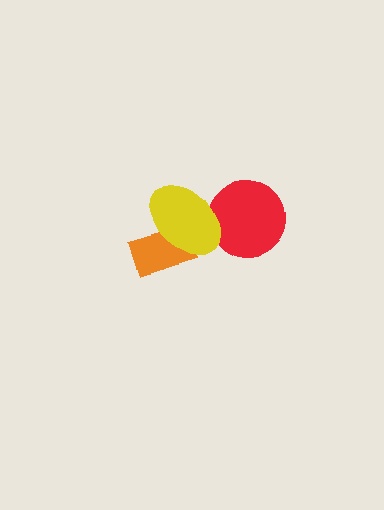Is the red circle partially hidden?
Yes, it is partially covered by another shape.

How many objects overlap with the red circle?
1 object overlaps with the red circle.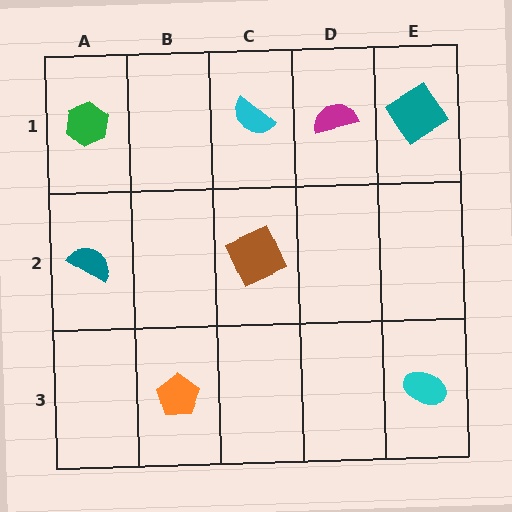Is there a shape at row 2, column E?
No, that cell is empty.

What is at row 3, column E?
A cyan ellipse.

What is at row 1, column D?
A magenta semicircle.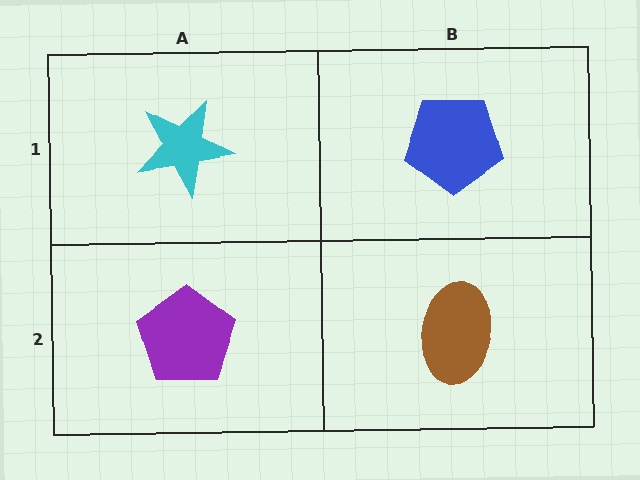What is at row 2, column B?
A brown ellipse.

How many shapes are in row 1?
2 shapes.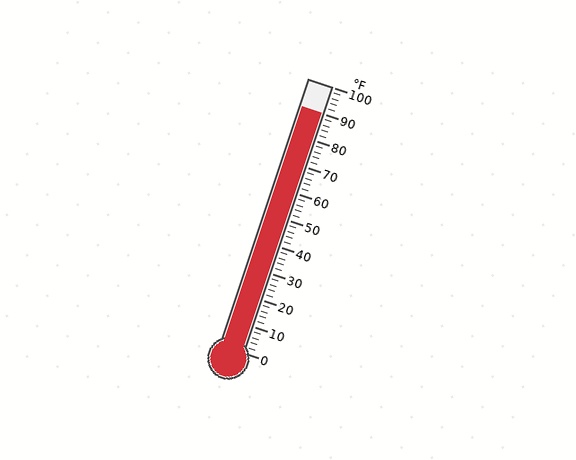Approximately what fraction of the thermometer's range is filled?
The thermometer is filled to approximately 90% of its range.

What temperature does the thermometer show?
The thermometer shows approximately 90°F.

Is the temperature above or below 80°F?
The temperature is above 80°F.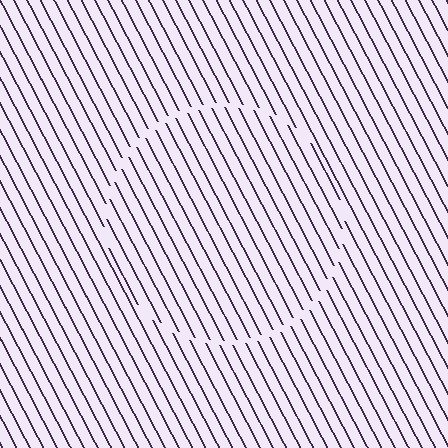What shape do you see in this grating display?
An illusory circle. The interior of the shape contains the same grating, shifted by half a period — the contour is defined by the phase discontinuity where line-ends from the inner and outer gratings abut.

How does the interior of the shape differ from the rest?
The interior of the shape contains the same grating, shifted by half a period — the contour is defined by the phase discontinuity where line-ends from the inner and outer gratings abut.